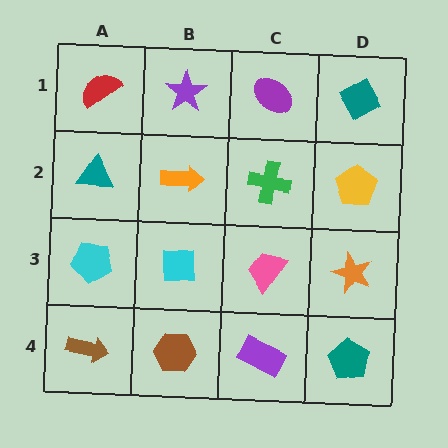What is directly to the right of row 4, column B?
A purple rectangle.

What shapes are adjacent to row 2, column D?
A teal diamond (row 1, column D), an orange star (row 3, column D), a green cross (row 2, column C).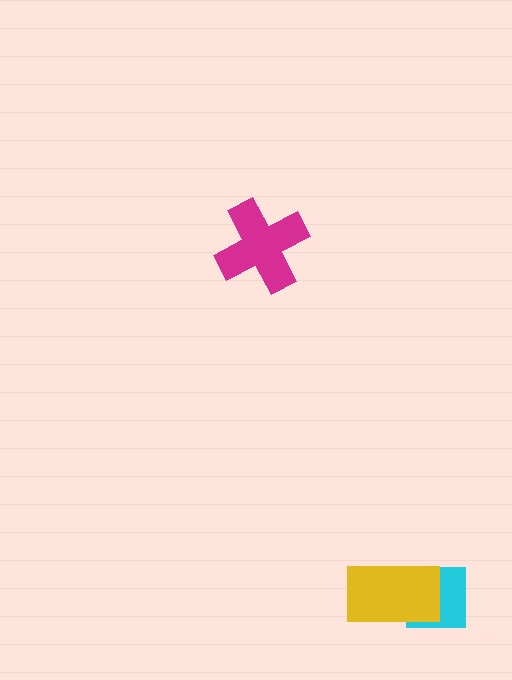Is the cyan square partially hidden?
Yes, it is partially covered by another shape.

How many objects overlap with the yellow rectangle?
1 object overlaps with the yellow rectangle.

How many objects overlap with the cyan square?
1 object overlaps with the cyan square.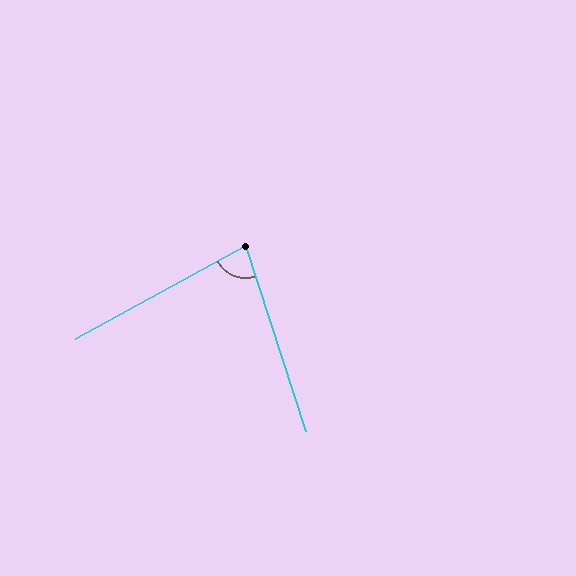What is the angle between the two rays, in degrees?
Approximately 79 degrees.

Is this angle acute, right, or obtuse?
It is acute.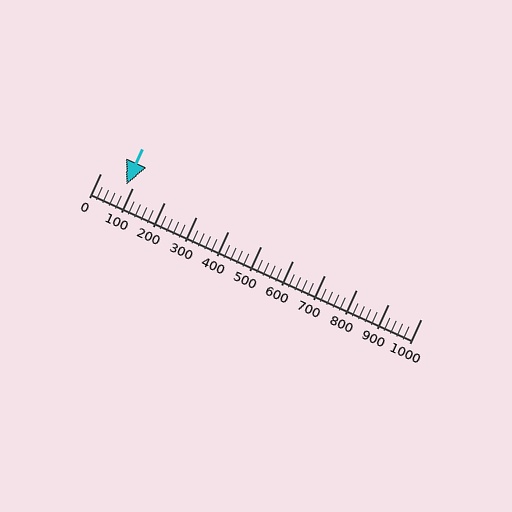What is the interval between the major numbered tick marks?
The major tick marks are spaced 100 units apart.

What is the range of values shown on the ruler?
The ruler shows values from 0 to 1000.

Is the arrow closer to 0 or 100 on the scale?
The arrow is closer to 100.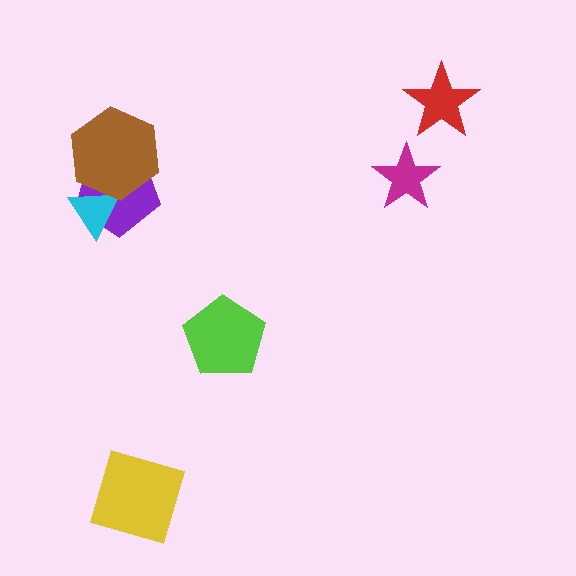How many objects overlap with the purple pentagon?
2 objects overlap with the purple pentagon.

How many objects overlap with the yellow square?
0 objects overlap with the yellow square.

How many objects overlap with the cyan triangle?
2 objects overlap with the cyan triangle.